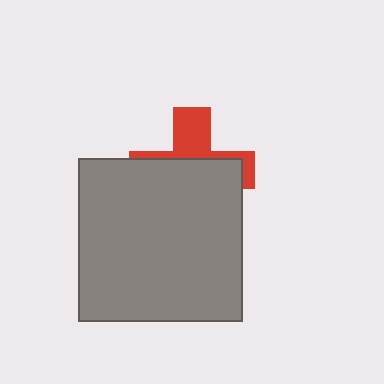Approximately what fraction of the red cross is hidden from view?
Roughly 65% of the red cross is hidden behind the gray square.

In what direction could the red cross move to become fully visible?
The red cross could move up. That would shift it out from behind the gray square entirely.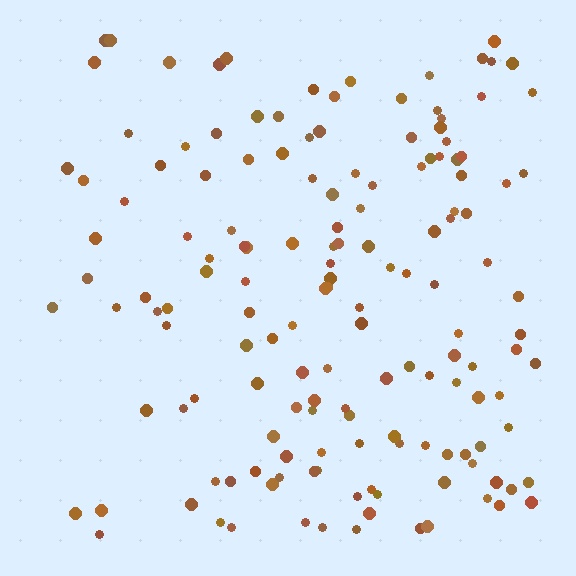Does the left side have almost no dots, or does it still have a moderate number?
Still a moderate number, just noticeably fewer than the right.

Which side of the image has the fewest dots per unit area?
The left.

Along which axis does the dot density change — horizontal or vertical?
Horizontal.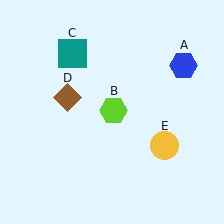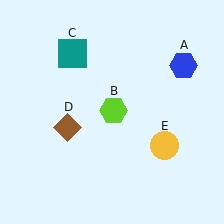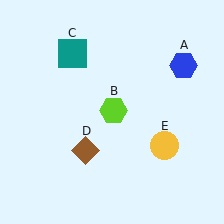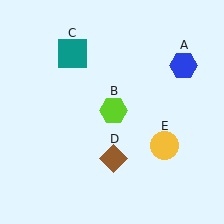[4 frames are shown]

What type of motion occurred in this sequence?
The brown diamond (object D) rotated counterclockwise around the center of the scene.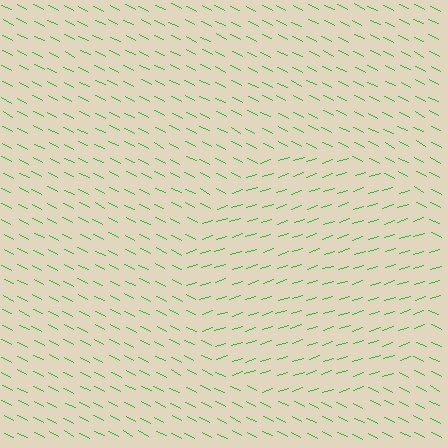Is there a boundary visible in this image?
Yes, there is a texture boundary formed by a change in line orientation.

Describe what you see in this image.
The image is filled with small green line segments. A circle region in the image has lines oriented differently from the surrounding lines, creating a visible texture boundary.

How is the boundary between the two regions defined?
The boundary is defined purely by a change in line orientation (approximately 45 degrees difference). All lines are the same color and thickness.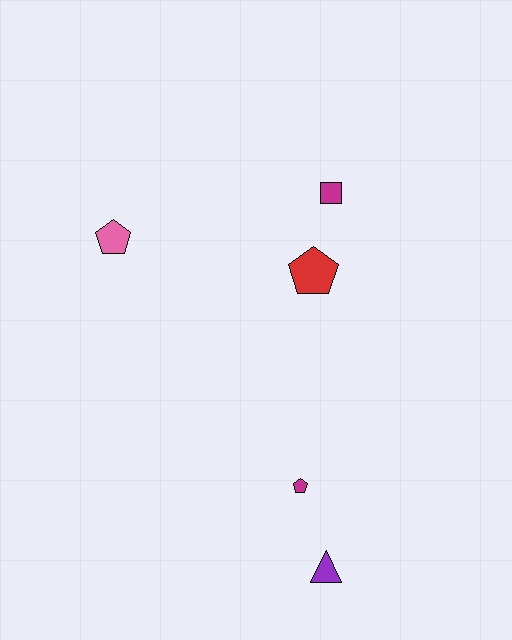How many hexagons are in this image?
There are no hexagons.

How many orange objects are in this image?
There are no orange objects.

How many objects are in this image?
There are 5 objects.